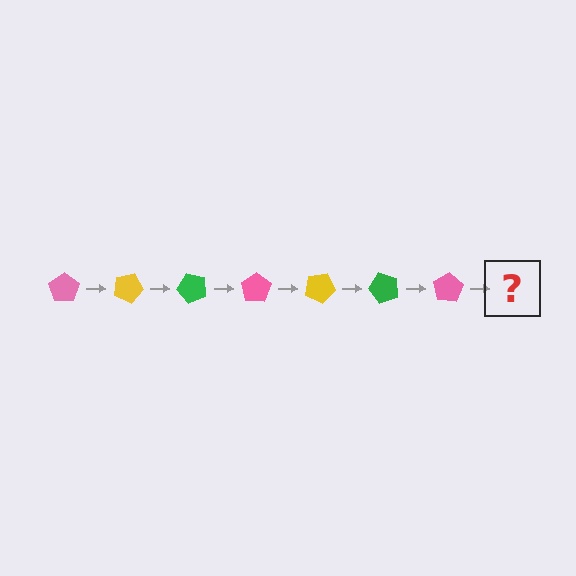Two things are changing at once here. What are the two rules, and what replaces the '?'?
The two rules are that it rotates 25 degrees each step and the color cycles through pink, yellow, and green. The '?' should be a yellow pentagon, rotated 175 degrees from the start.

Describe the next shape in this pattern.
It should be a yellow pentagon, rotated 175 degrees from the start.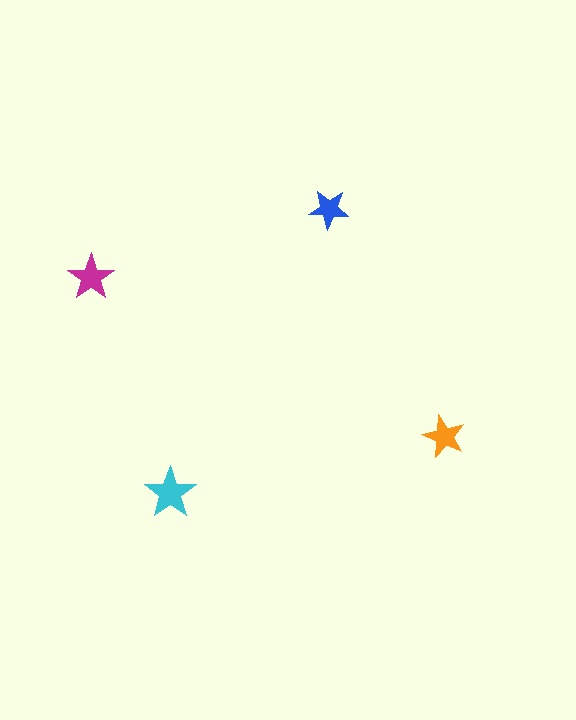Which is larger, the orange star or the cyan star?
The cyan one.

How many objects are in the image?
There are 4 objects in the image.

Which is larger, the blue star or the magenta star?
The magenta one.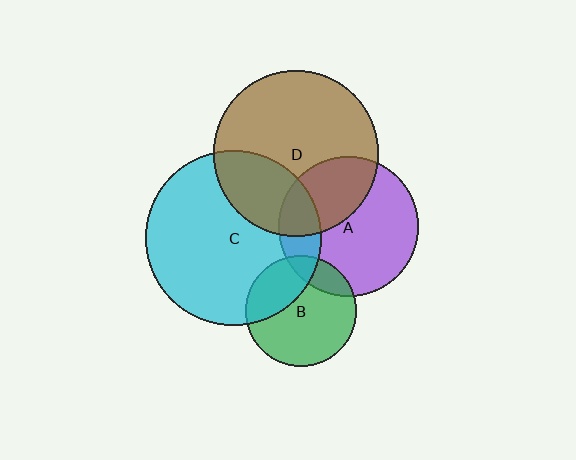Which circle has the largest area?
Circle C (cyan).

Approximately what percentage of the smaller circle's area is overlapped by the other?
Approximately 20%.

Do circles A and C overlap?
Yes.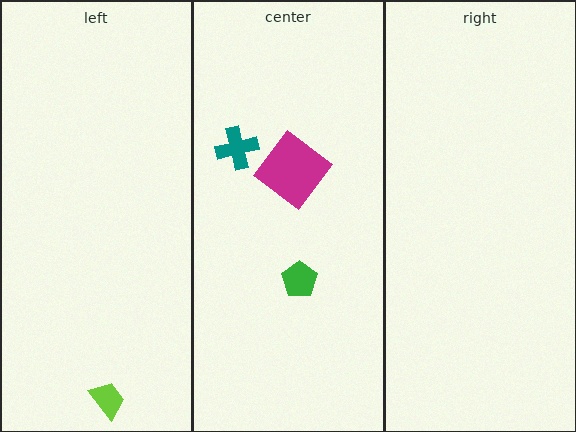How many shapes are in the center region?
3.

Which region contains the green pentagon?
The center region.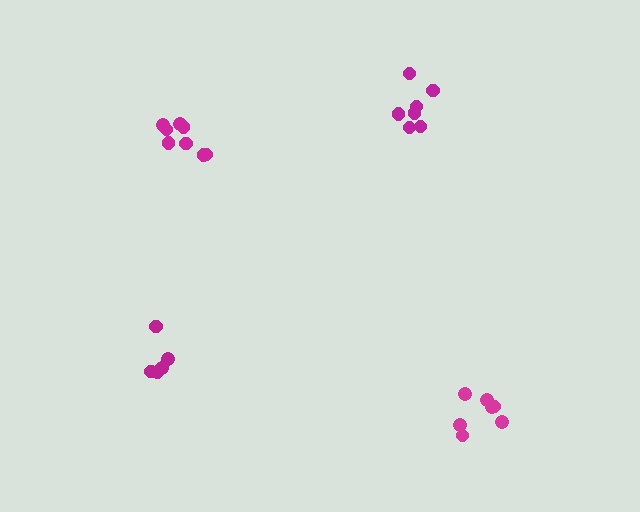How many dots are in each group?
Group 1: 7 dots, Group 2: 7 dots, Group 3: 5 dots, Group 4: 8 dots (27 total).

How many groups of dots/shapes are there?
There are 4 groups.